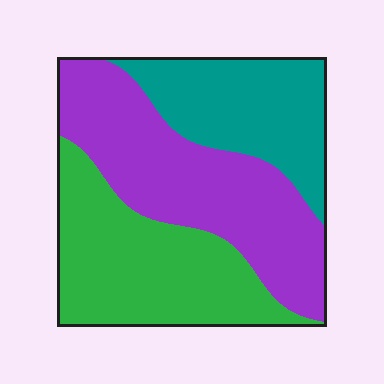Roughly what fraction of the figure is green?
Green covers roughly 35% of the figure.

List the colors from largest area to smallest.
From largest to smallest: purple, green, teal.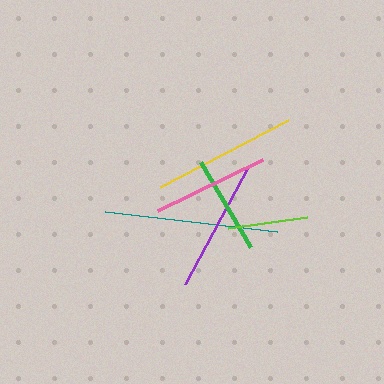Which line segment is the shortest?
The lime line is the shortest at approximately 80 pixels.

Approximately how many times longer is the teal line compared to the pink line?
The teal line is approximately 1.5 times the length of the pink line.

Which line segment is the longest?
The teal line is the longest at approximately 174 pixels.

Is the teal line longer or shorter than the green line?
The teal line is longer than the green line.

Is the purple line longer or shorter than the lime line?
The purple line is longer than the lime line.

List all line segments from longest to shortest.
From longest to shortest: teal, yellow, purple, pink, green, lime.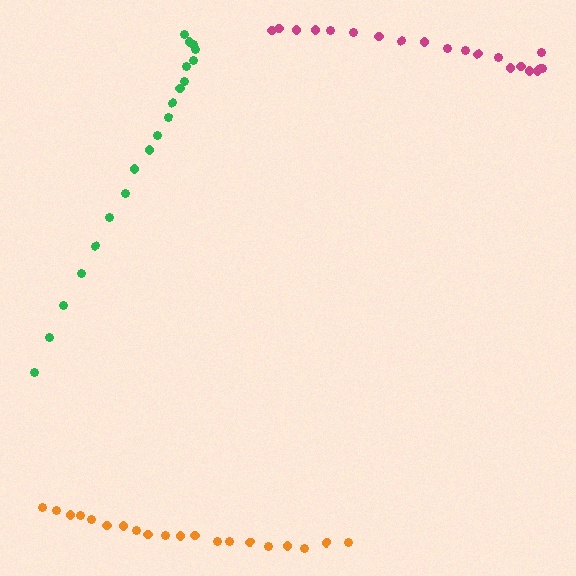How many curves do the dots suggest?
There are 3 distinct paths.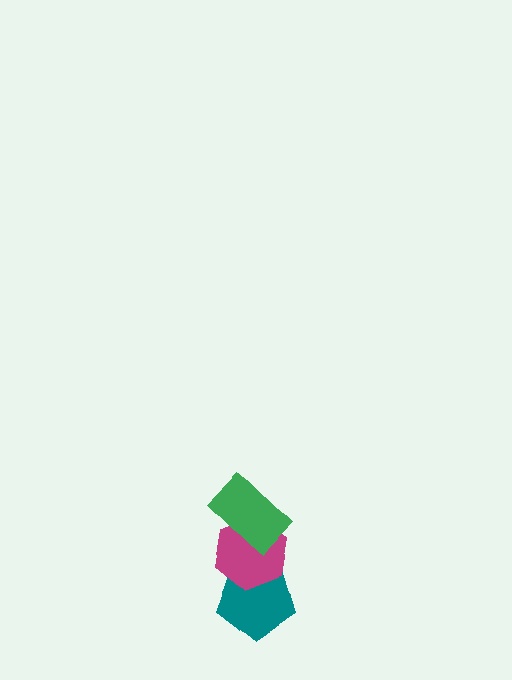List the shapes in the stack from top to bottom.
From top to bottom: the green rectangle, the magenta hexagon, the teal pentagon.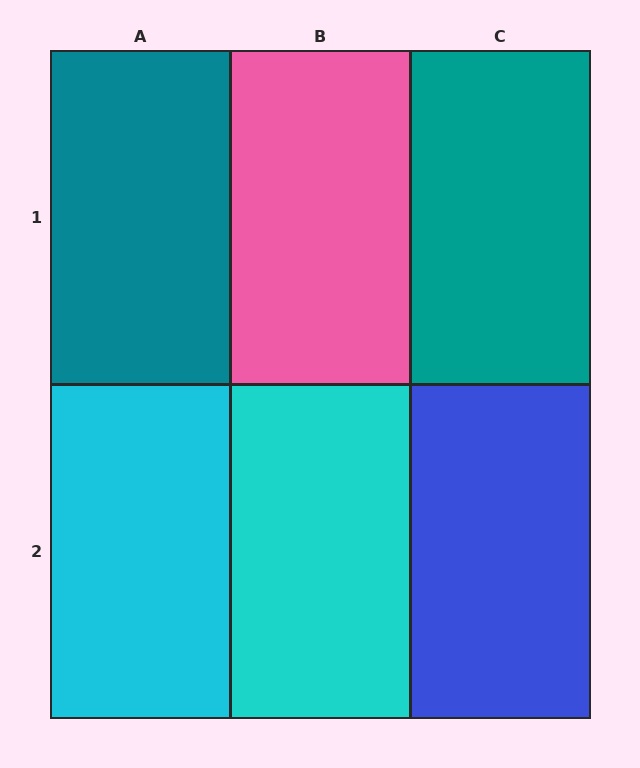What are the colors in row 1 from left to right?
Teal, pink, teal.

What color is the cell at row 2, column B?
Cyan.